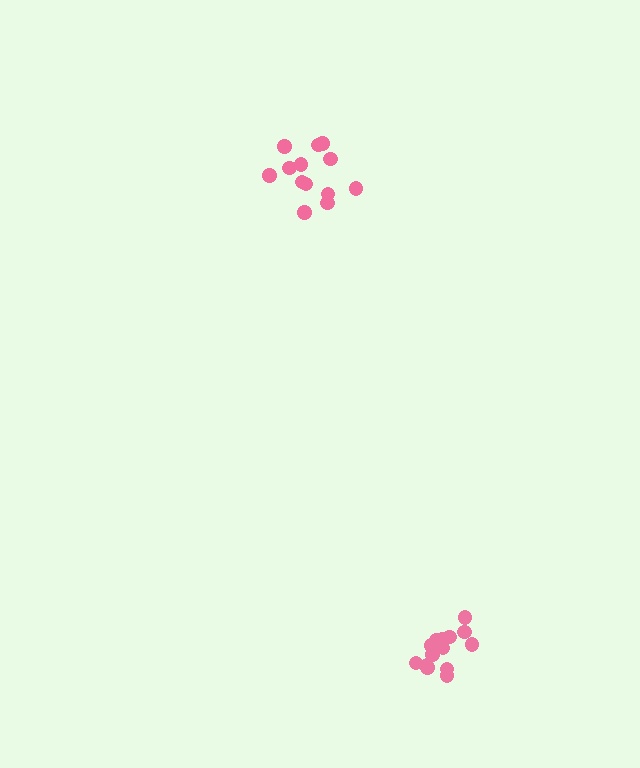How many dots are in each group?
Group 1: 14 dots, Group 2: 13 dots (27 total).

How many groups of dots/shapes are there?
There are 2 groups.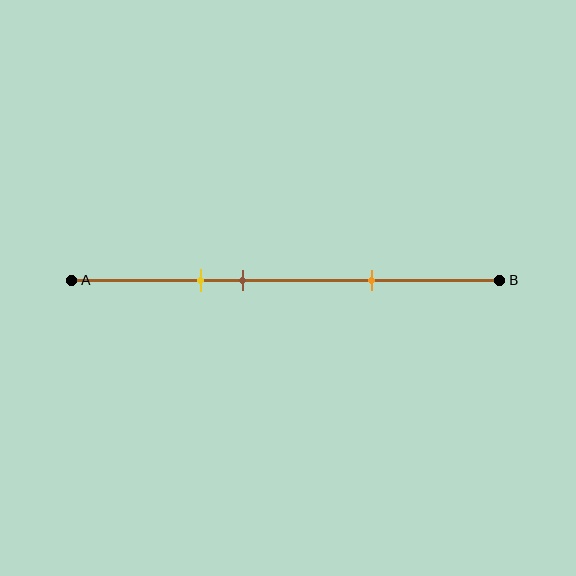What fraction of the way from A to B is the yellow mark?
The yellow mark is approximately 30% (0.3) of the way from A to B.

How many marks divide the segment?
There are 3 marks dividing the segment.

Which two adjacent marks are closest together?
The yellow and brown marks are the closest adjacent pair.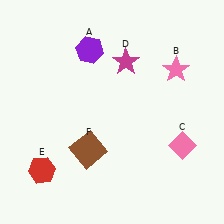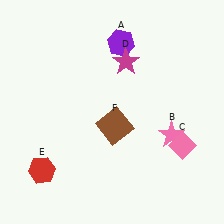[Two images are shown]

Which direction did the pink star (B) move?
The pink star (B) moved down.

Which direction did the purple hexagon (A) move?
The purple hexagon (A) moved right.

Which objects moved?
The objects that moved are: the purple hexagon (A), the pink star (B), the brown square (F).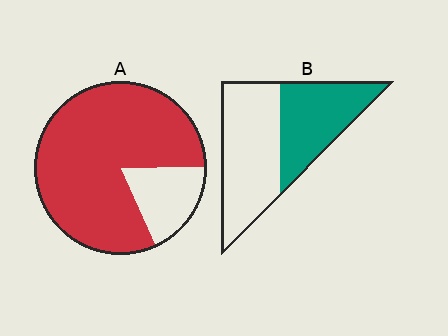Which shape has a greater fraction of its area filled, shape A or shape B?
Shape A.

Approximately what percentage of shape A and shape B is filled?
A is approximately 80% and B is approximately 45%.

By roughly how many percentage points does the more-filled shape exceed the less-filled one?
By roughly 40 percentage points (A over B).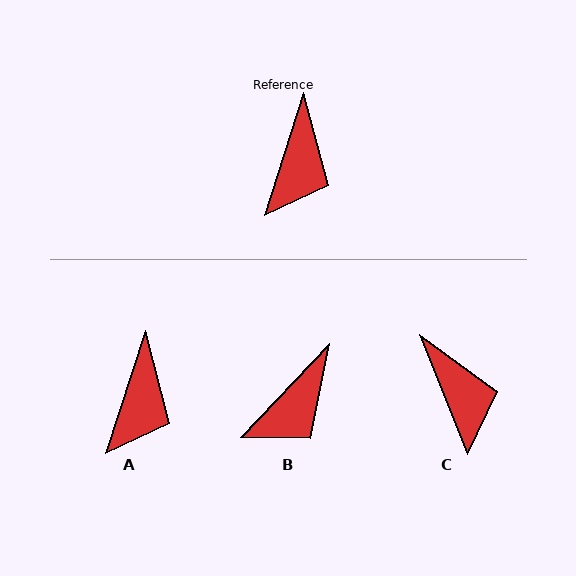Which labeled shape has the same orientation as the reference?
A.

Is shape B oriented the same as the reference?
No, it is off by about 26 degrees.